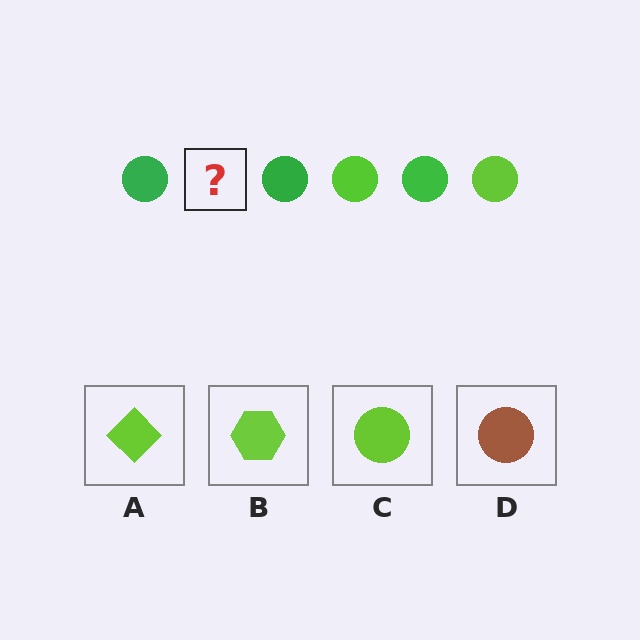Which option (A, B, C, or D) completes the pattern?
C.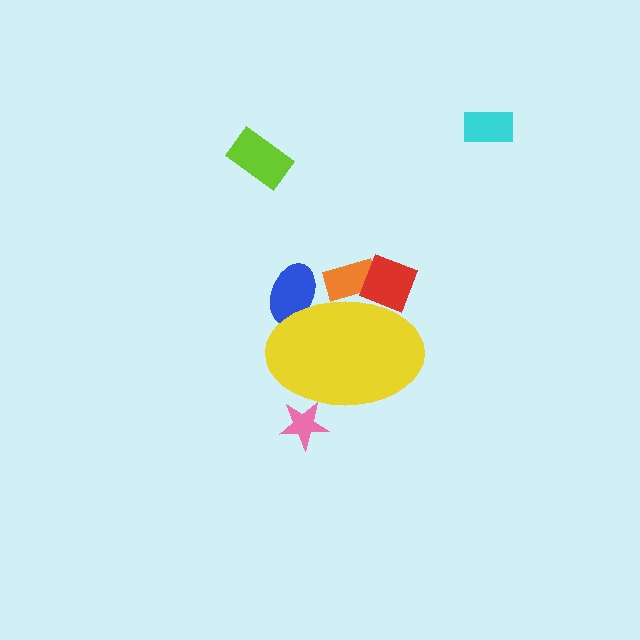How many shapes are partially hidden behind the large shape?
4 shapes are partially hidden.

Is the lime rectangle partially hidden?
No, the lime rectangle is fully visible.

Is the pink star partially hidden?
Yes, the pink star is partially hidden behind the yellow ellipse.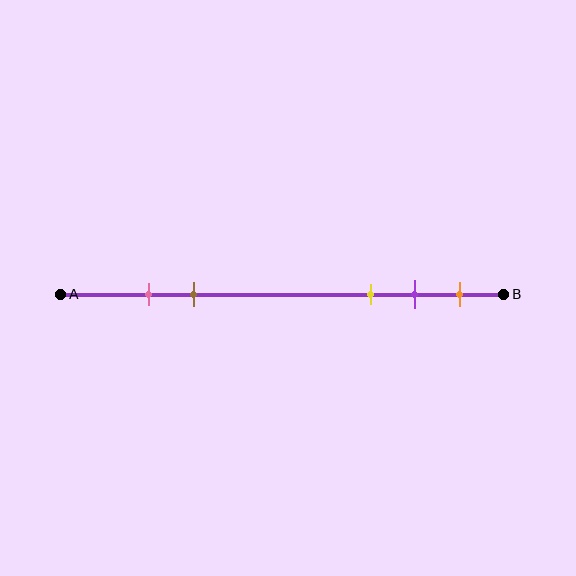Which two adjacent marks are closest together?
The pink and brown marks are the closest adjacent pair.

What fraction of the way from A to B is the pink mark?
The pink mark is approximately 20% (0.2) of the way from A to B.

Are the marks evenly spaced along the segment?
No, the marks are not evenly spaced.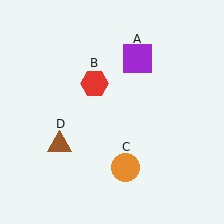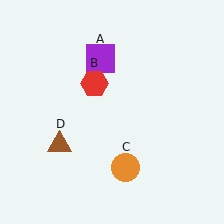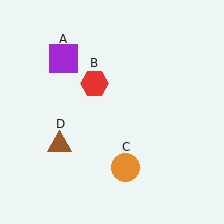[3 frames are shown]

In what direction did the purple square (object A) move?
The purple square (object A) moved left.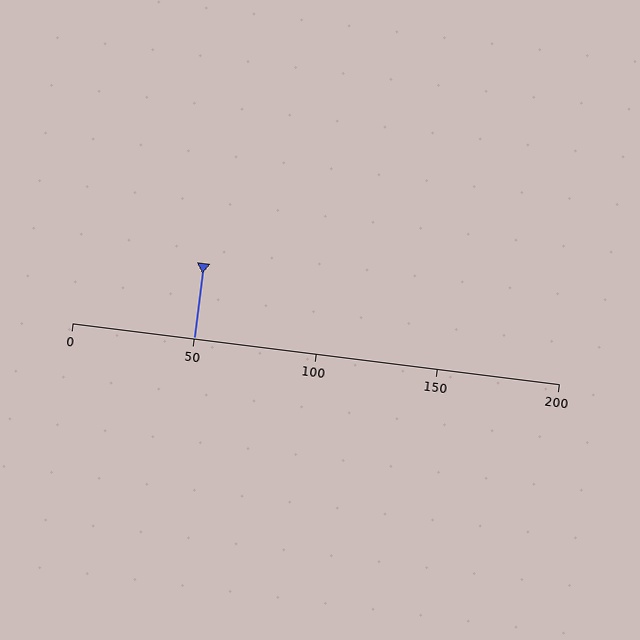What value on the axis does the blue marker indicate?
The marker indicates approximately 50.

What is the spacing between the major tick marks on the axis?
The major ticks are spaced 50 apart.